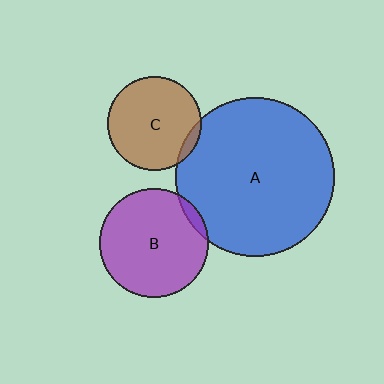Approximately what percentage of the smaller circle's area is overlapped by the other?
Approximately 5%.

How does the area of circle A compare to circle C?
Approximately 2.8 times.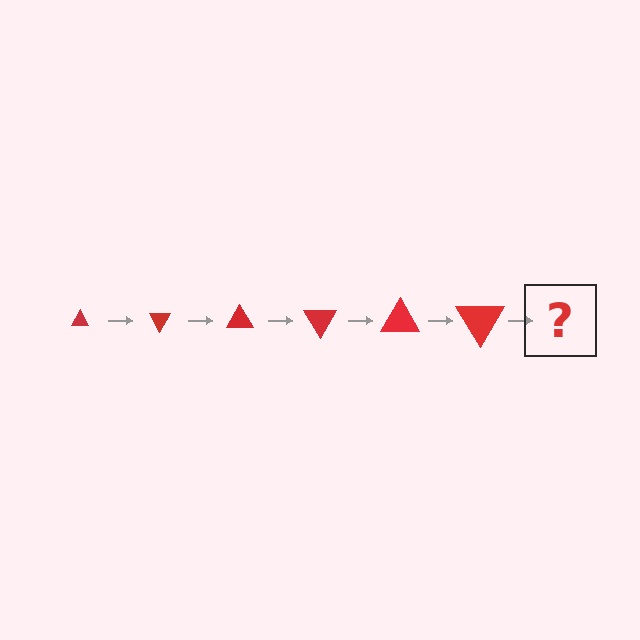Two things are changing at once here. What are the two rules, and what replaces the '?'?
The two rules are that the triangle grows larger each step and it rotates 60 degrees each step. The '?' should be a triangle, larger than the previous one and rotated 360 degrees from the start.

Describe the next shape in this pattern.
It should be a triangle, larger than the previous one and rotated 360 degrees from the start.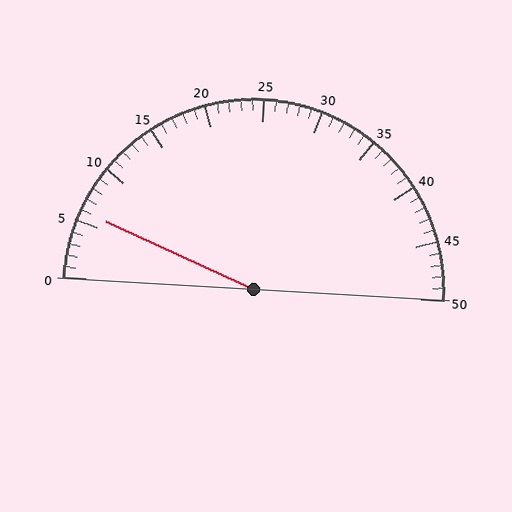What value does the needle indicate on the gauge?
The needle indicates approximately 6.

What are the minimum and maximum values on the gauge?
The gauge ranges from 0 to 50.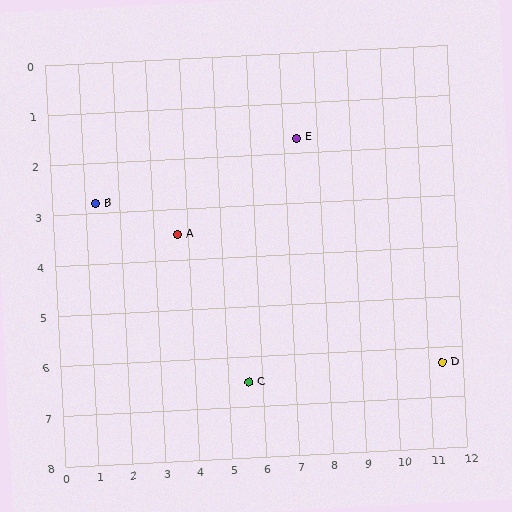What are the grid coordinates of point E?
Point E is at approximately (7.4, 1.7).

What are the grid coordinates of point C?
Point C is at approximately (5.6, 6.5).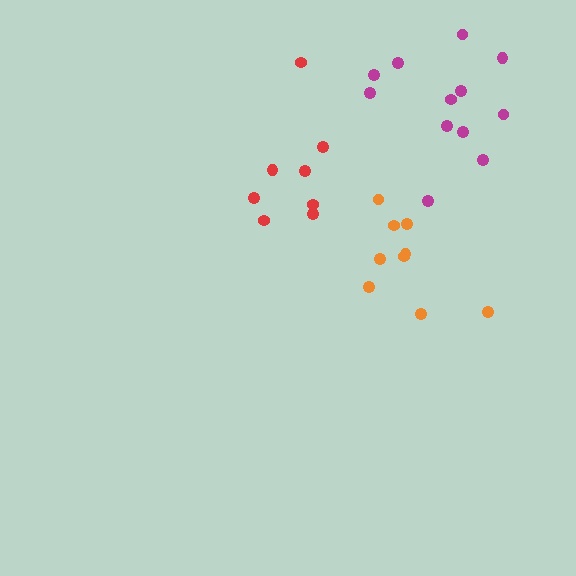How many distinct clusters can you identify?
There are 3 distinct clusters.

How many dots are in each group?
Group 1: 12 dots, Group 2: 9 dots, Group 3: 8 dots (29 total).